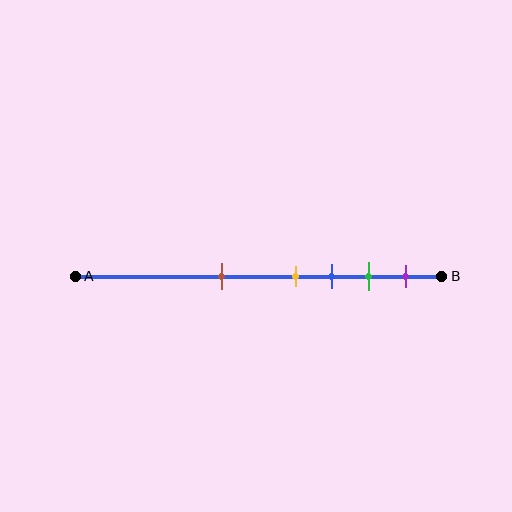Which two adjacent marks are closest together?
The yellow and blue marks are the closest adjacent pair.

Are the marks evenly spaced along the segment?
No, the marks are not evenly spaced.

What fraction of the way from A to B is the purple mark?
The purple mark is approximately 90% (0.9) of the way from A to B.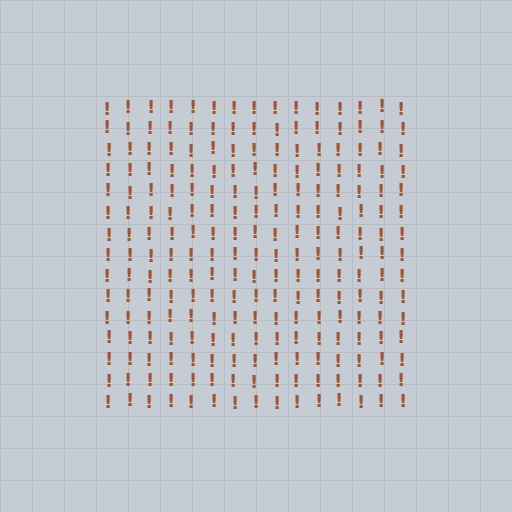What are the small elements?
The small elements are exclamation marks.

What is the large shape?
The large shape is a square.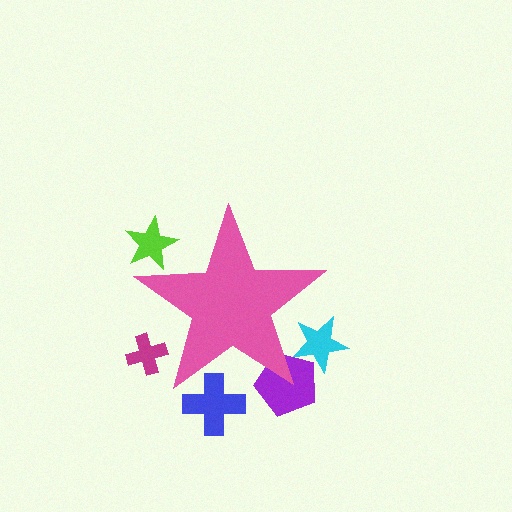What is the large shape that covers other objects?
A pink star.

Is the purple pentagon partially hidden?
Yes, the purple pentagon is partially hidden behind the pink star.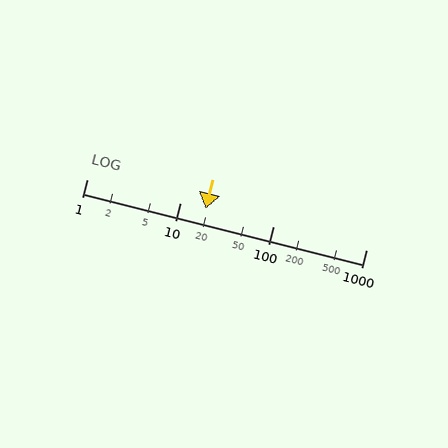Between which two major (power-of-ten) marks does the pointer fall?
The pointer is between 10 and 100.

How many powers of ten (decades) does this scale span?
The scale spans 3 decades, from 1 to 1000.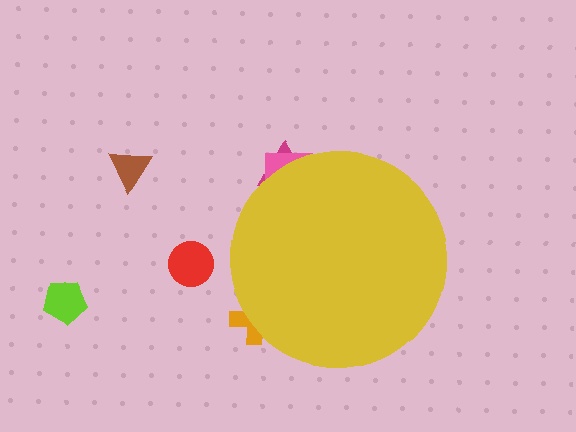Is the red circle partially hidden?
No, the red circle is fully visible.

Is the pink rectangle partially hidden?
Yes, the pink rectangle is partially hidden behind the yellow circle.